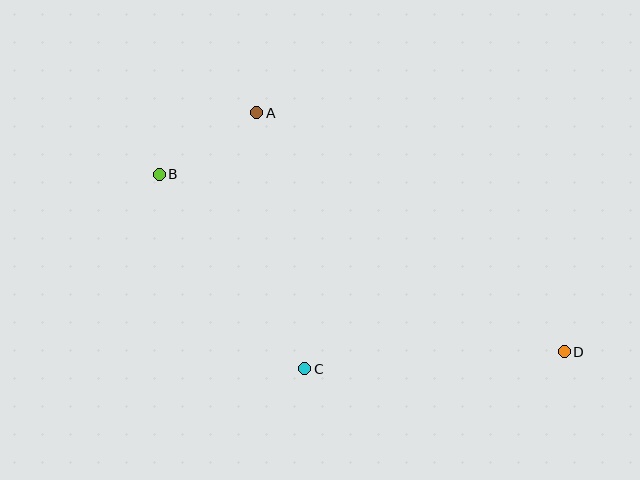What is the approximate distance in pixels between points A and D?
The distance between A and D is approximately 390 pixels.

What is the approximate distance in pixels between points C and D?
The distance between C and D is approximately 260 pixels.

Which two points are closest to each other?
Points A and B are closest to each other.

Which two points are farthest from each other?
Points B and D are farthest from each other.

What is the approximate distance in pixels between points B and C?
The distance between B and C is approximately 243 pixels.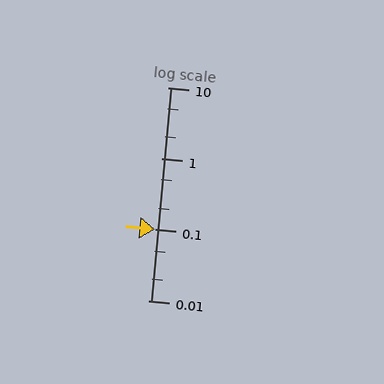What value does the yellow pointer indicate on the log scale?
The pointer indicates approximately 0.1.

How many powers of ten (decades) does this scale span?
The scale spans 3 decades, from 0.01 to 10.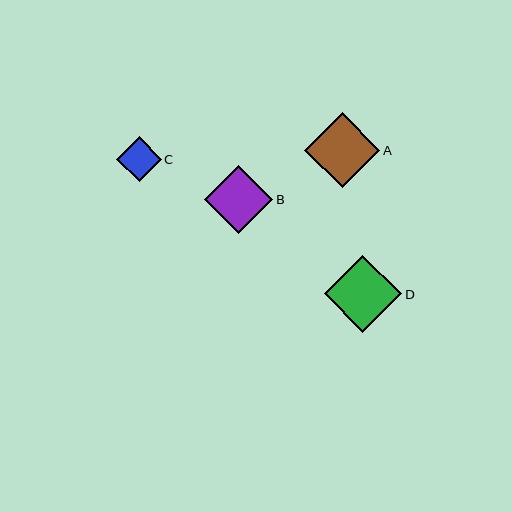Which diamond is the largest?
Diamond D is the largest with a size of approximately 77 pixels.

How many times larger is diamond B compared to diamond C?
Diamond B is approximately 1.5 times the size of diamond C.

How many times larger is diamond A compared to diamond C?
Diamond A is approximately 1.7 times the size of diamond C.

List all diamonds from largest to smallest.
From largest to smallest: D, A, B, C.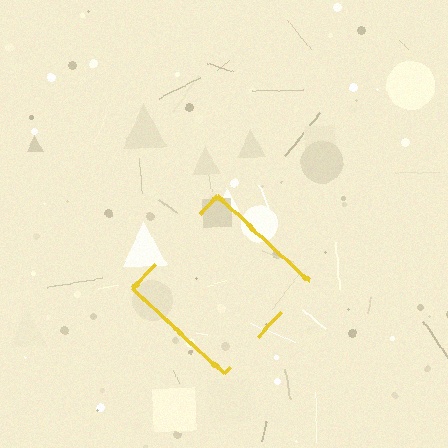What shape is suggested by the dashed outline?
The dashed outline suggests a diamond.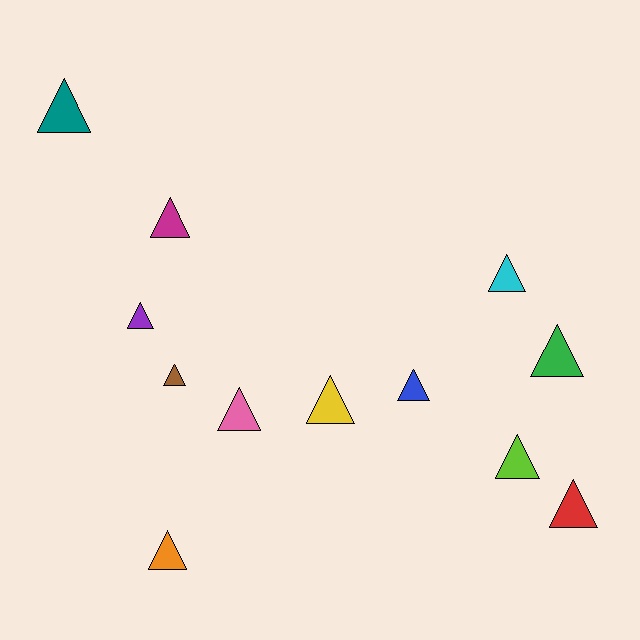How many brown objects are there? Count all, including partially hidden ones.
There is 1 brown object.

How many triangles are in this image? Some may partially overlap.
There are 12 triangles.